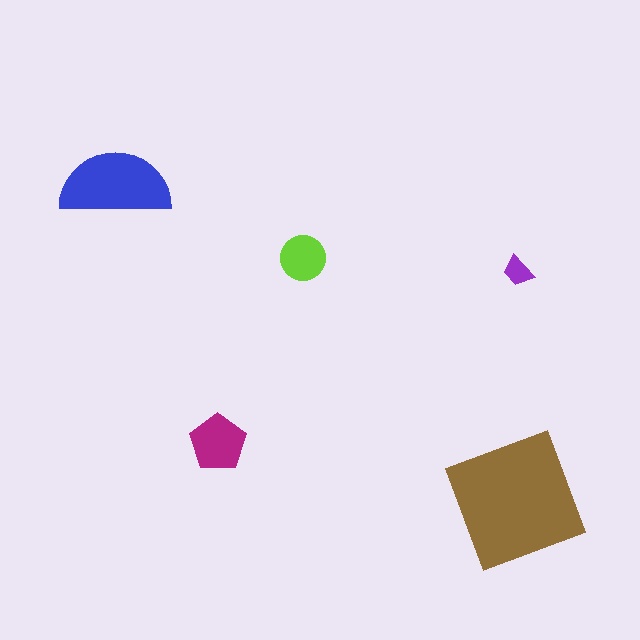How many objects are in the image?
There are 5 objects in the image.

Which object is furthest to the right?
The purple trapezoid is rightmost.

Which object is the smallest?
The purple trapezoid.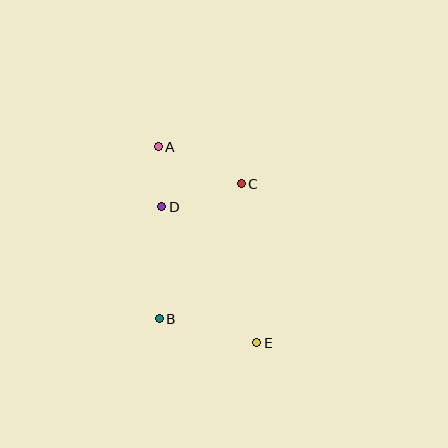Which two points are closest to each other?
Points A and D are closest to each other.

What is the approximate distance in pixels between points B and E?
The distance between B and E is approximately 100 pixels.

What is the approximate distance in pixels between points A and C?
The distance between A and C is approximately 90 pixels.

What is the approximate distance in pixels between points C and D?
The distance between C and D is approximately 83 pixels.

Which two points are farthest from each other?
Points A and E are farthest from each other.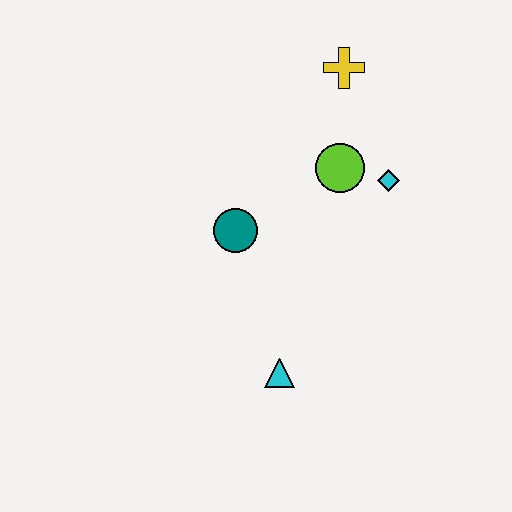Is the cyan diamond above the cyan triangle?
Yes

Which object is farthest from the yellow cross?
The cyan triangle is farthest from the yellow cross.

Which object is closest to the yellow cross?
The lime circle is closest to the yellow cross.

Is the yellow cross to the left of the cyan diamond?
Yes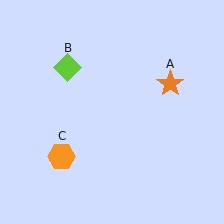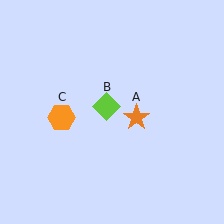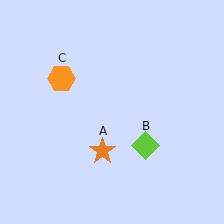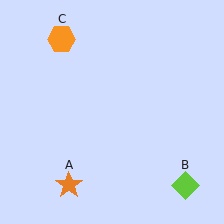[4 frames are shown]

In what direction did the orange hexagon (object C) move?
The orange hexagon (object C) moved up.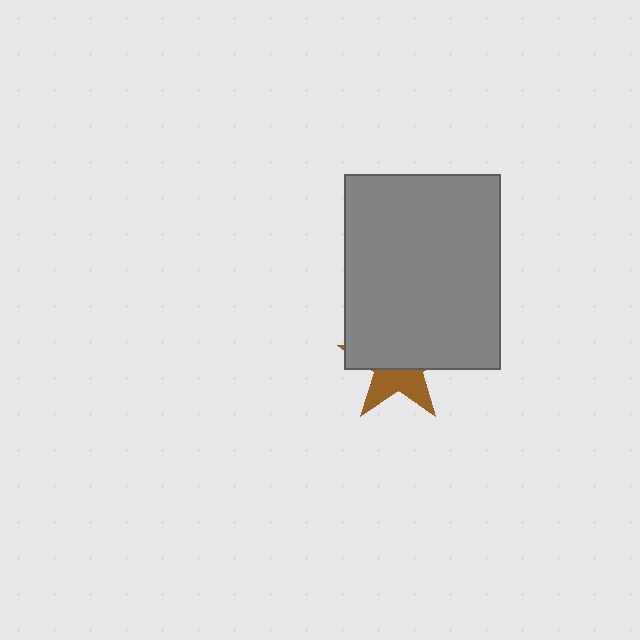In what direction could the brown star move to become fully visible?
The brown star could move down. That would shift it out from behind the gray rectangle entirely.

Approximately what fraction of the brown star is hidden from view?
Roughly 59% of the brown star is hidden behind the gray rectangle.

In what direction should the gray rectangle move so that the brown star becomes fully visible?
The gray rectangle should move up. That is the shortest direction to clear the overlap and leave the brown star fully visible.